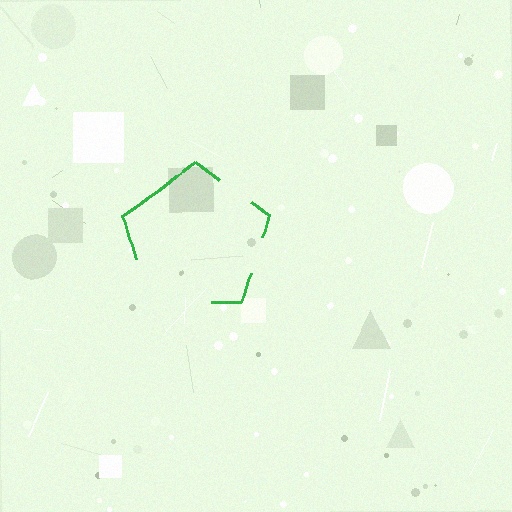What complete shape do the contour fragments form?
The contour fragments form a pentagon.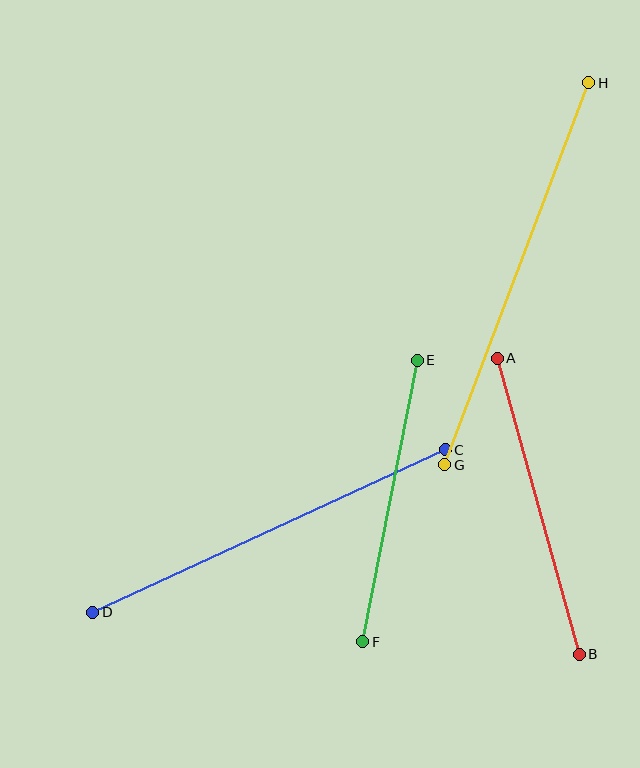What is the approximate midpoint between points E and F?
The midpoint is at approximately (390, 501) pixels.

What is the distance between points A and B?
The distance is approximately 307 pixels.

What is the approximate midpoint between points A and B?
The midpoint is at approximately (538, 506) pixels.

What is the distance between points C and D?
The distance is approximately 388 pixels.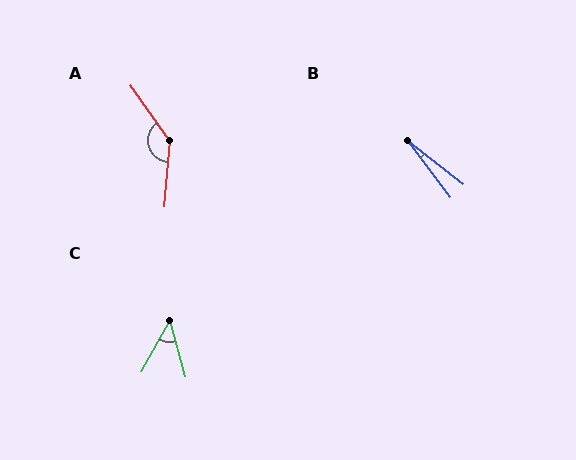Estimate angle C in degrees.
Approximately 44 degrees.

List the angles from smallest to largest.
B (15°), C (44°), A (140°).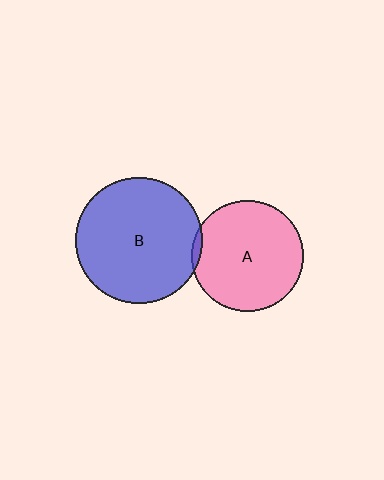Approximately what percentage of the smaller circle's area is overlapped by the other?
Approximately 5%.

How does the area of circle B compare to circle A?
Approximately 1.3 times.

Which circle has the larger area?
Circle B (blue).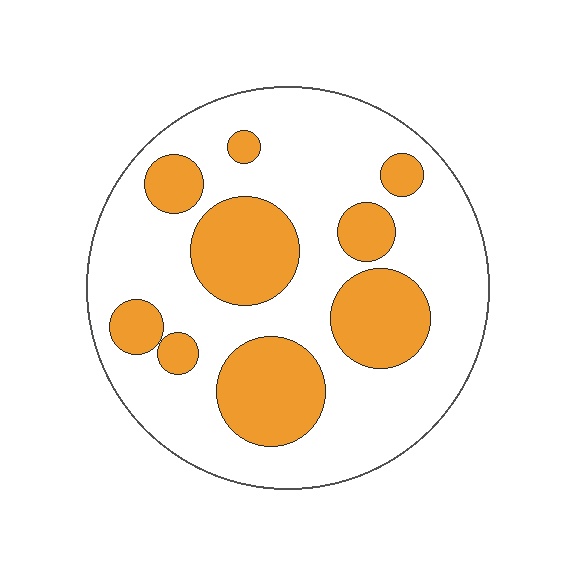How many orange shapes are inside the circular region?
9.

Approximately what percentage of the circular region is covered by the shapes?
Approximately 30%.